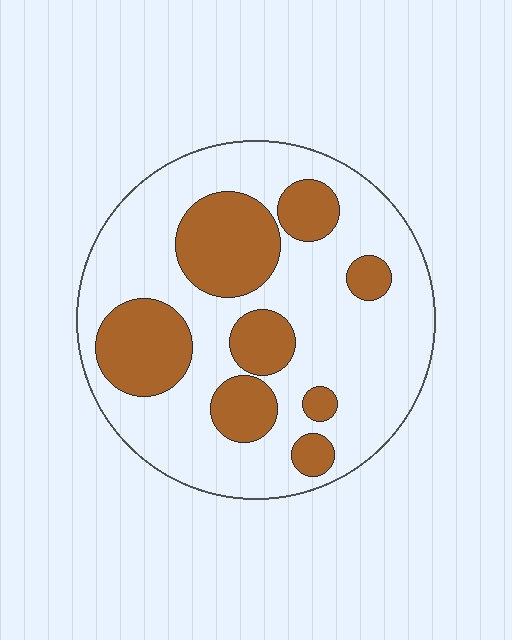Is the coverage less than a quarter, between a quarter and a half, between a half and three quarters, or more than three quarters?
Between a quarter and a half.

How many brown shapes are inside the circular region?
8.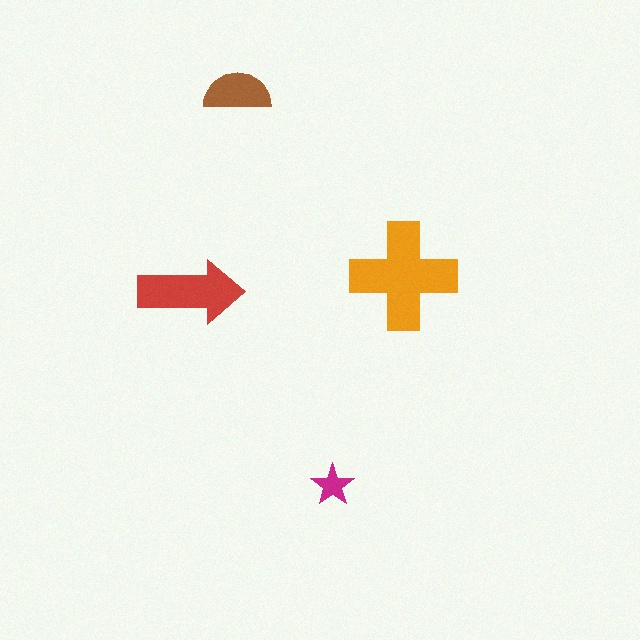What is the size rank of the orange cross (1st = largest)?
1st.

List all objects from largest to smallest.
The orange cross, the red arrow, the brown semicircle, the magenta star.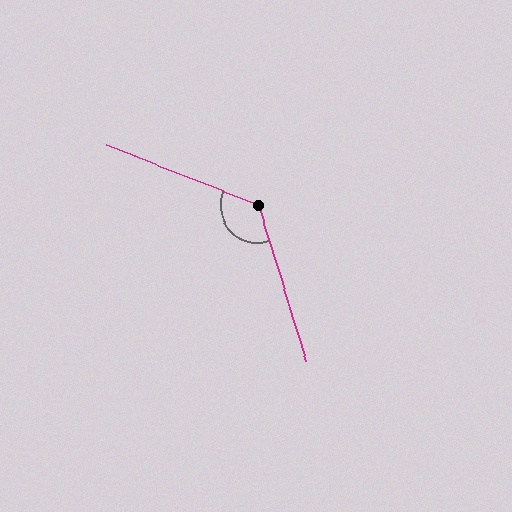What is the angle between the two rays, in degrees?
Approximately 129 degrees.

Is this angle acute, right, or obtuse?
It is obtuse.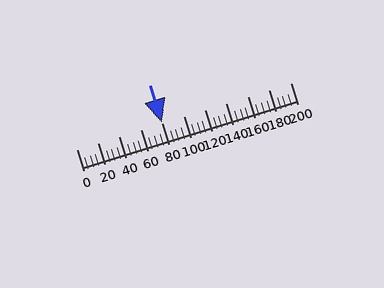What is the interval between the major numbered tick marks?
The major tick marks are spaced 20 units apart.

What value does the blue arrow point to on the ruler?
The blue arrow points to approximately 80.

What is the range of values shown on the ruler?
The ruler shows values from 0 to 200.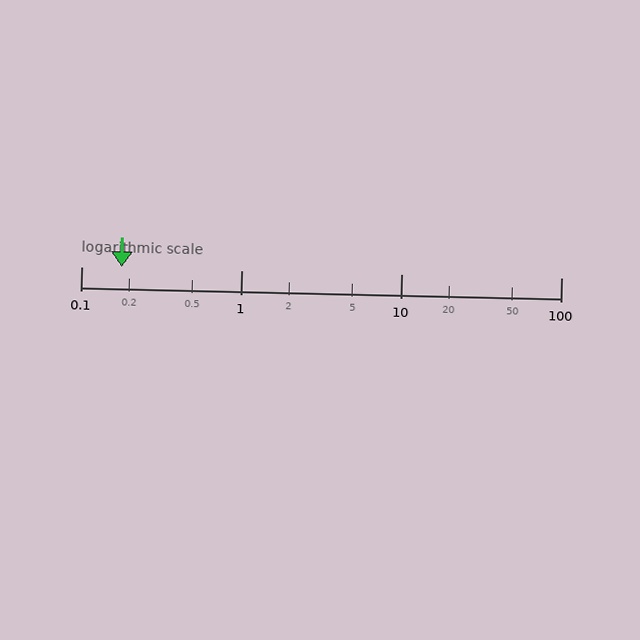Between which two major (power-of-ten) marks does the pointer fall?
The pointer is between 0.1 and 1.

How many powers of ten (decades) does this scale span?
The scale spans 3 decades, from 0.1 to 100.